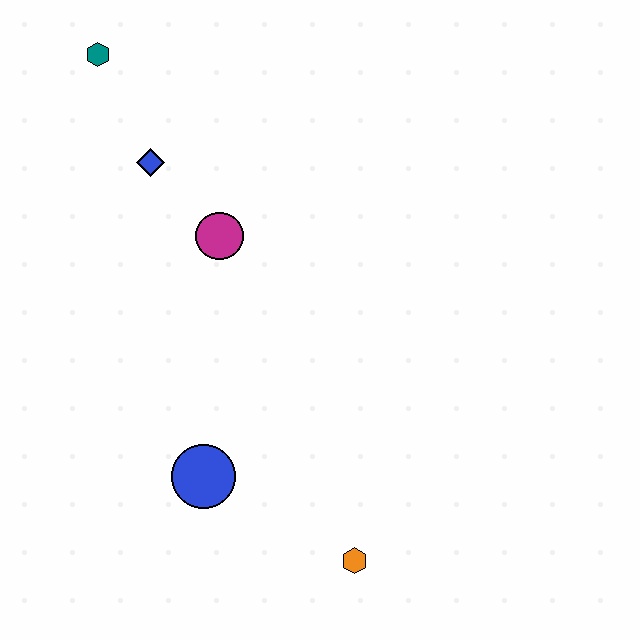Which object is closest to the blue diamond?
The magenta circle is closest to the blue diamond.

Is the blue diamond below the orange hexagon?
No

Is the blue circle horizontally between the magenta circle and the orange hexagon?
No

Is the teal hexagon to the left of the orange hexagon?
Yes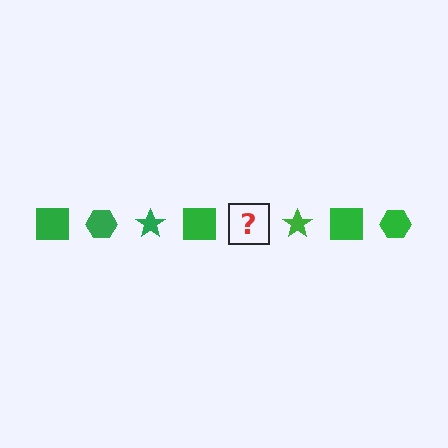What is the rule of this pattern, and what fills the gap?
The rule is that the pattern cycles through square, hexagon, star shapes in green. The gap should be filled with a green hexagon.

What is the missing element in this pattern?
The missing element is a green hexagon.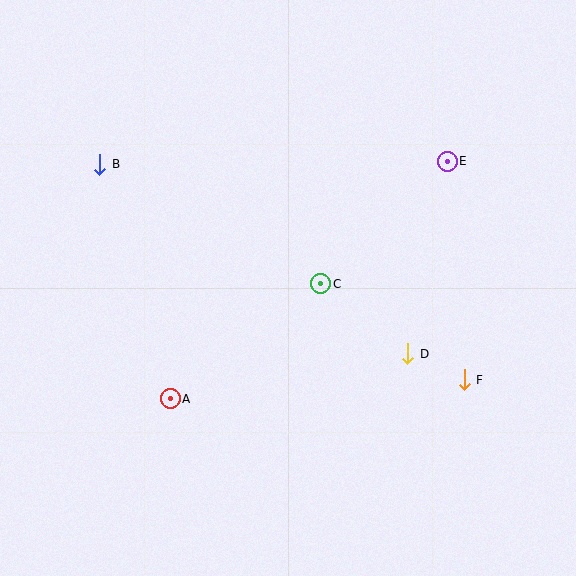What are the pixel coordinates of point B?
Point B is at (100, 164).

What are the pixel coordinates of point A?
Point A is at (170, 399).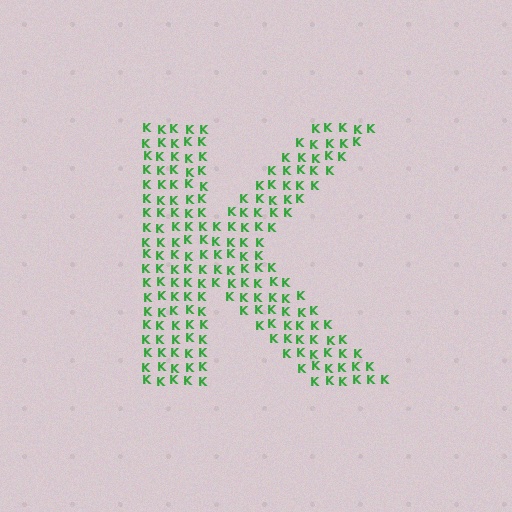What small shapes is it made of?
It is made of small letter K's.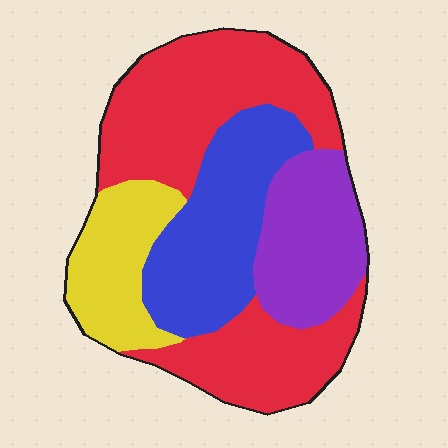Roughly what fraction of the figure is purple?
Purple takes up about one sixth (1/6) of the figure.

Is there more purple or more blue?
Blue.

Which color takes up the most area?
Red, at roughly 45%.